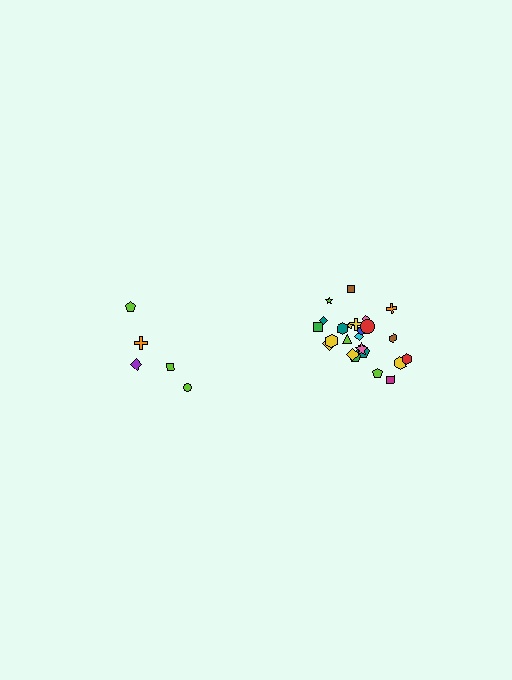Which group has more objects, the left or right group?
The right group.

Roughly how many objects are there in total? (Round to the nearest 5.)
Roughly 30 objects in total.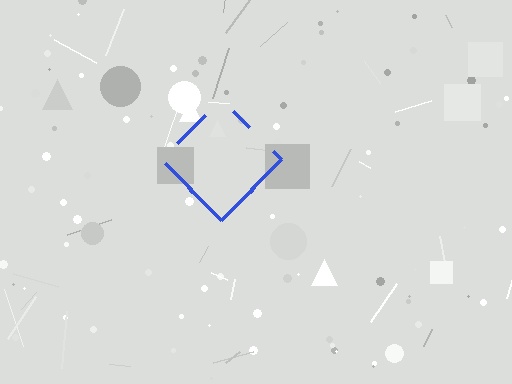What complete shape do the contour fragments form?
The contour fragments form a diamond.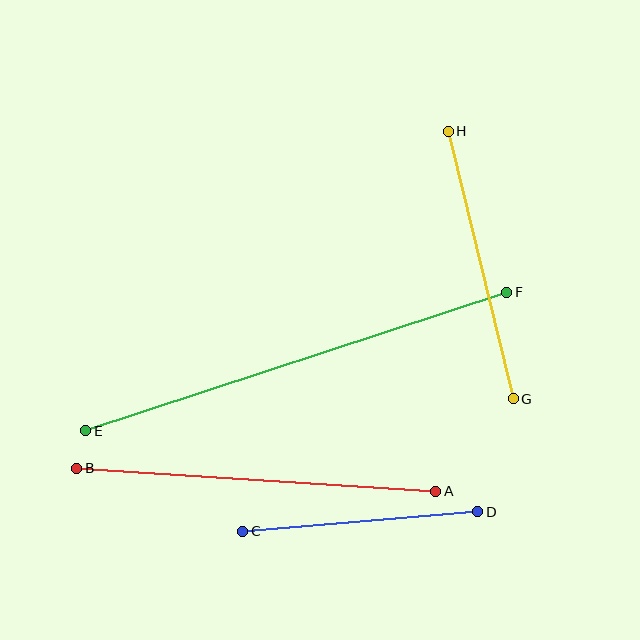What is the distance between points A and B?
The distance is approximately 360 pixels.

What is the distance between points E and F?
The distance is approximately 443 pixels.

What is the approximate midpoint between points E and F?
The midpoint is at approximately (296, 361) pixels.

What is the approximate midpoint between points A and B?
The midpoint is at approximately (256, 480) pixels.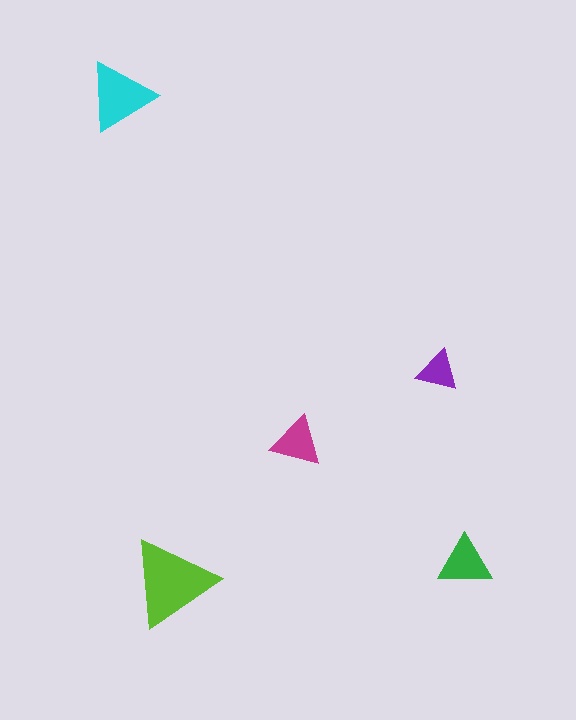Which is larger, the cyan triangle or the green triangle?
The cyan one.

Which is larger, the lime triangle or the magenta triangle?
The lime one.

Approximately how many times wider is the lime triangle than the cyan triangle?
About 1.5 times wider.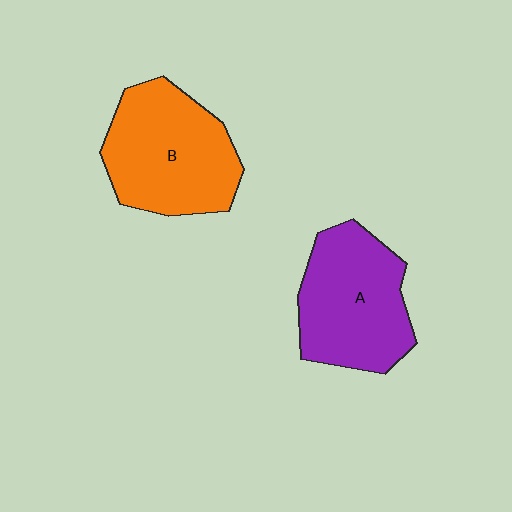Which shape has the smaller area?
Shape A (purple).